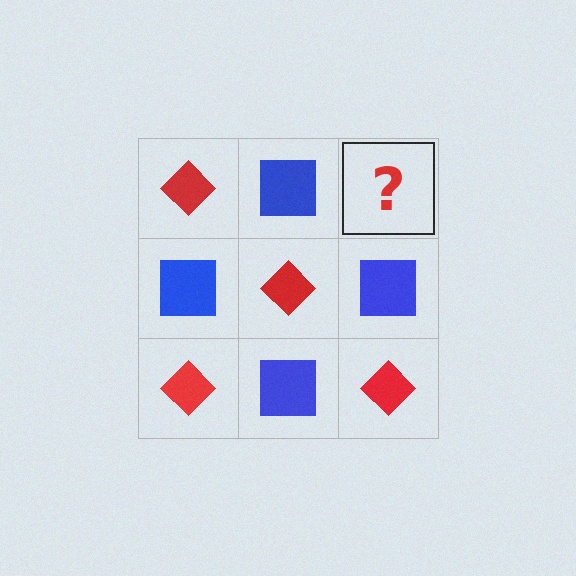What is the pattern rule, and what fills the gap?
The rule is that it alternates red diamond and blue square in a checkerboard pattern. The gap should be filled with a red diamond.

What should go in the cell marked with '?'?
The missing cell should contain a red diamond.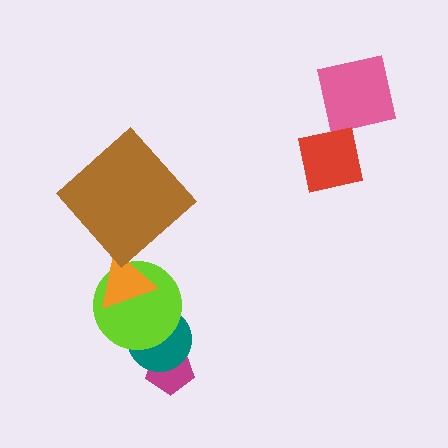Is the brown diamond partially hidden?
No, no other shape covers it.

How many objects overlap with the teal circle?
2 objects overlap with the teal circle.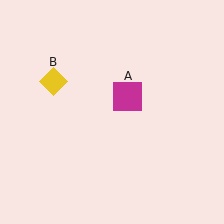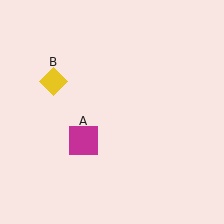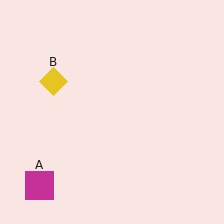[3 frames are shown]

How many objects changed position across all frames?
1 object changed position: magenta square (object A).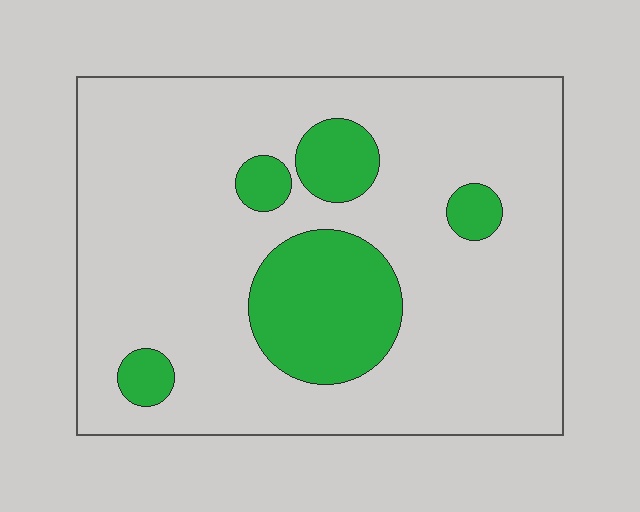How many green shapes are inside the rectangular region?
5.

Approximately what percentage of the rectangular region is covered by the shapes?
Approximately 20%.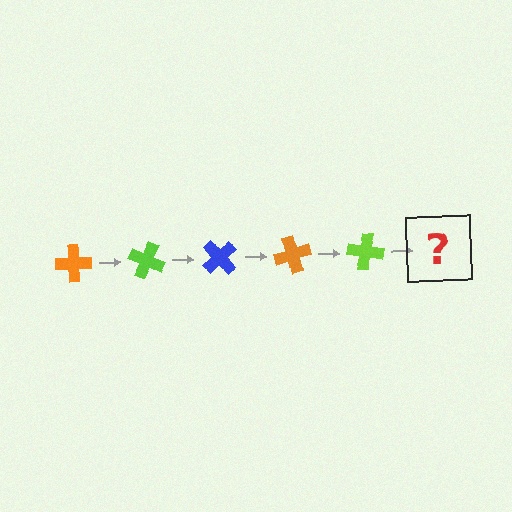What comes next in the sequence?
The next element should be a blue cross, rotated 125 degrees from the start.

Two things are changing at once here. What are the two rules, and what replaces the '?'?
The two rules are that it rotates 25 degrees each step and the color cycles through orange, lime, and blue. The '?' should be a blue cross, rotated 125 degrees from the start.